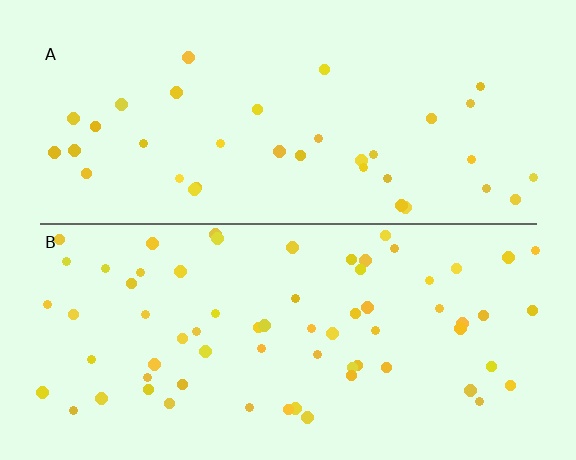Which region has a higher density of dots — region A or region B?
B (the bottom).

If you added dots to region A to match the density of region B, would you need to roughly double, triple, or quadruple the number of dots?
Approximately double.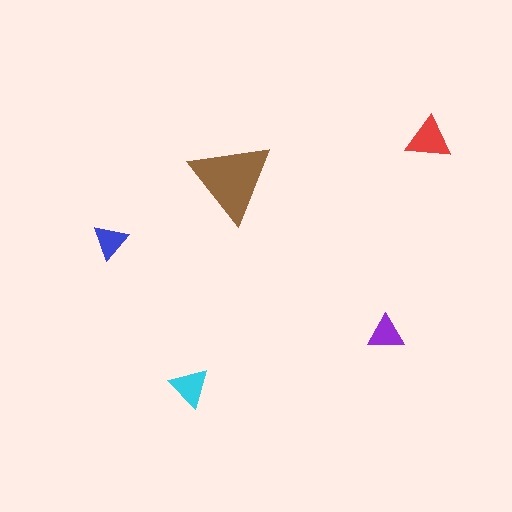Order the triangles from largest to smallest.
the brown one, the red one, the cyan one, the purple one, the blue one.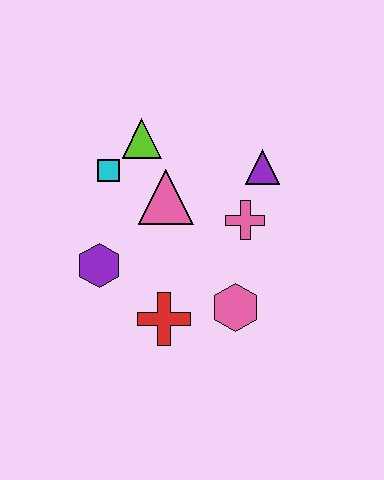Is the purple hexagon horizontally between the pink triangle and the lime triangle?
No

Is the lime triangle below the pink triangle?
No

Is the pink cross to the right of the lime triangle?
Yes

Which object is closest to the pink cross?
The purple triangle is closest to the pink cross.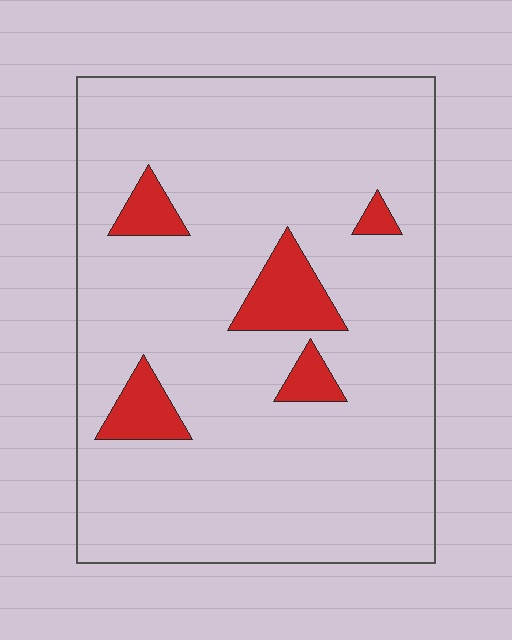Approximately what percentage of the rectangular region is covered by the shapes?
Approximately 10%.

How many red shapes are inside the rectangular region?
5.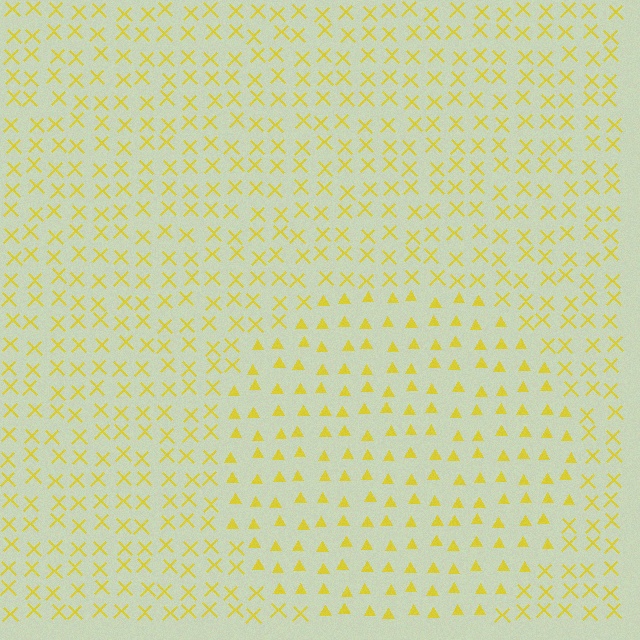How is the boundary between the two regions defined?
The boundary is defined by a change in element shape: triangles inside vs. X marks outside. All elements share the same color and spacing.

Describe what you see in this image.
The image is filled with small yellow elements arranged in a uniform grid. A circle-shaped region contains triangles, while the surrounding area contains X marks. The boundary is defined purely by the change in element shape.